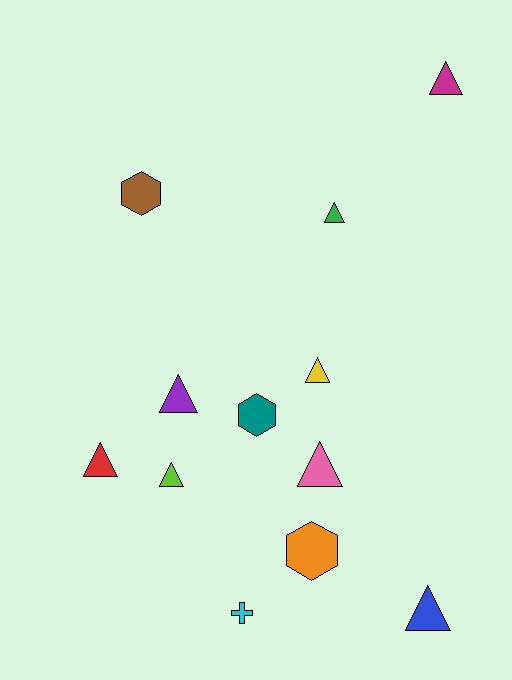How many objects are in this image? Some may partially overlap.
There are 12 objects.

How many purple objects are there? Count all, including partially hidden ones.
There is 1 purple object.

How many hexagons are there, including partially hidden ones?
There are 3 hexagons.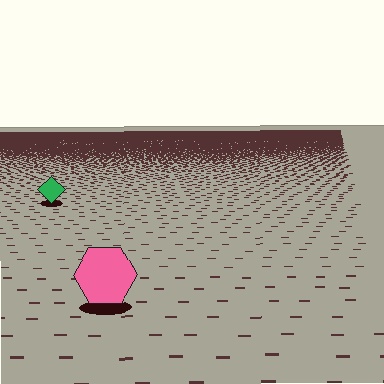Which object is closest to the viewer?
The pink hexagon is closest. The texture marks near it are larger and more spread out.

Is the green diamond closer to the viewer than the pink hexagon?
No. The pink hexagon is closer — you can tell from the texture gradient: the ground texture is coarser near it.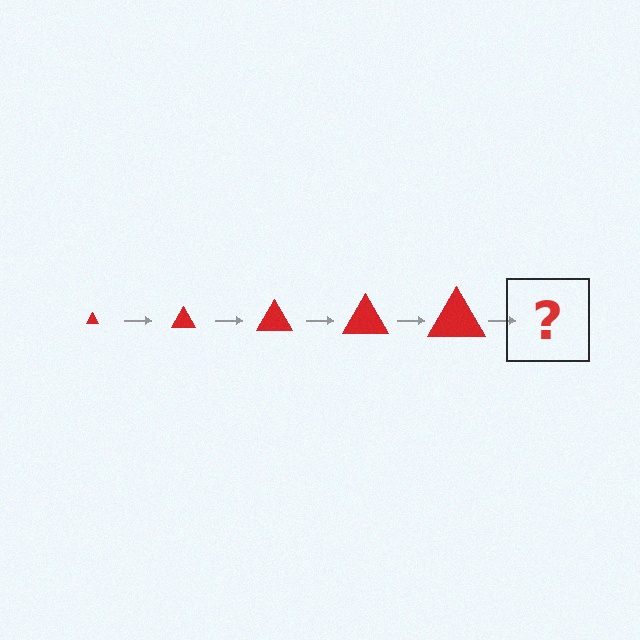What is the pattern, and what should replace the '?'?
The pattern is that the triangle gets progressively larger each step. The '?' should be a red triangle, larger than the previous one.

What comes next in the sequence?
The next element should be a red triangle, larger than the previous one.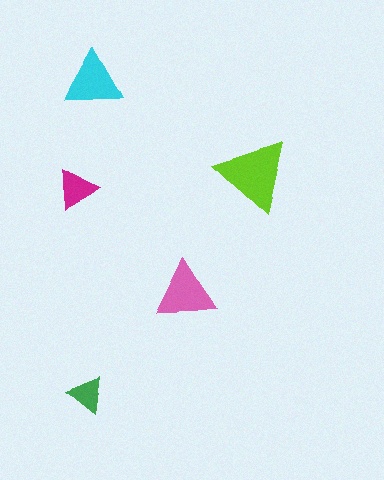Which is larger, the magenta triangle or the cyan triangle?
The cyan one.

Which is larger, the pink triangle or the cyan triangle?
The pink one.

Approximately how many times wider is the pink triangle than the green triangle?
About 1.5 times wider.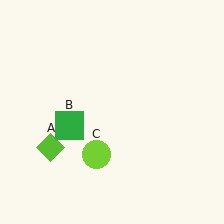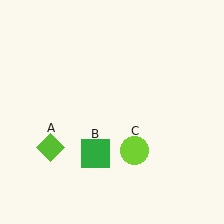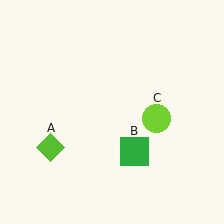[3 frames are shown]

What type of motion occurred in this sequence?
The green square (object B), lime circle (object C) rotated counterclockwise around the center of the scene.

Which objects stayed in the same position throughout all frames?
Lime diamond (object A) remained stationary.